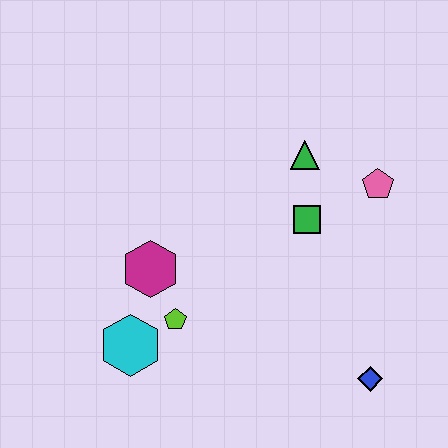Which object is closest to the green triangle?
The green square is closest to the green triangle.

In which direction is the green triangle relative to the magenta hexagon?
The green triangle is to the right of the magenta hexagon.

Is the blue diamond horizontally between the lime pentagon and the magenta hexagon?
No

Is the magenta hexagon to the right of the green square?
No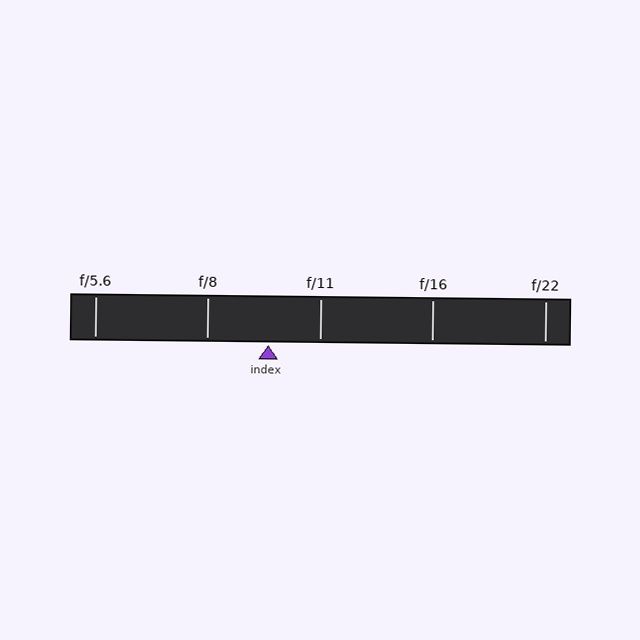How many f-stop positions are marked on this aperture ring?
There are 5 f-stop positions marked.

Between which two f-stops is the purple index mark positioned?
The index mark is between f/8 and f/11.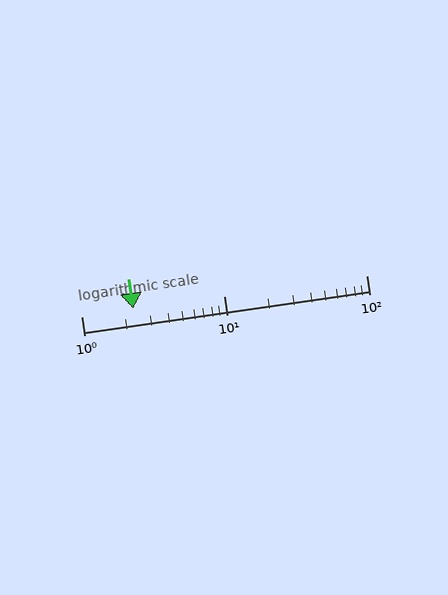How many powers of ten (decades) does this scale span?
The scale spans 2 decades, from 1 to 100.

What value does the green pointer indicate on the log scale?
The pointer indicates approximately 2.3.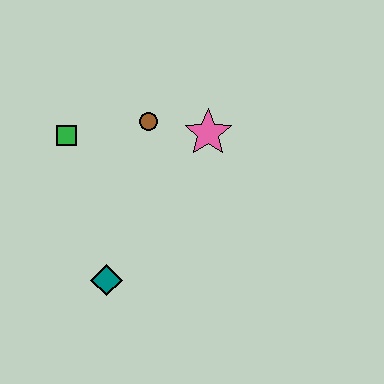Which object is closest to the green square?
The brown circle is closest to the green square.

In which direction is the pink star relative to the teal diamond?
The pink star is above the teal diamond.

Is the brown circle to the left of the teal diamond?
No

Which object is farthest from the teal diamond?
The pink star is farthest from the teal diamond.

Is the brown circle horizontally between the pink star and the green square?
Yes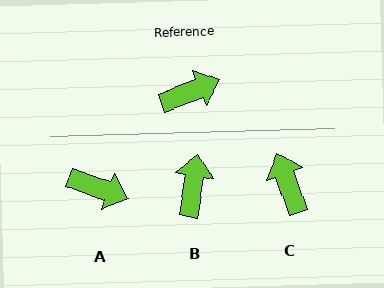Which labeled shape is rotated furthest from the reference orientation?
C, about 88 degrees away.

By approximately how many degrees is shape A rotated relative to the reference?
Approximately 41 degrees clockwise.